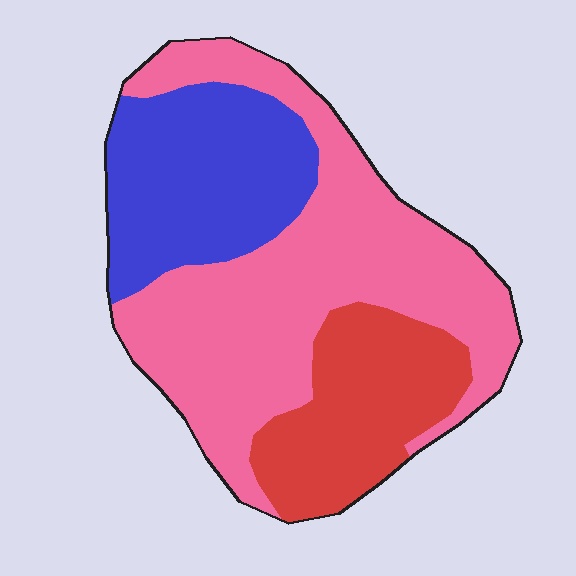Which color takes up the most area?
Pink, at roughly 50%.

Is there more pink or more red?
Pink.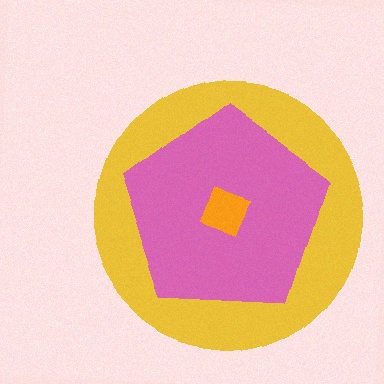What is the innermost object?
The orange diamond.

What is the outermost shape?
The yellow circle.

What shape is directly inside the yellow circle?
The pink pentagon.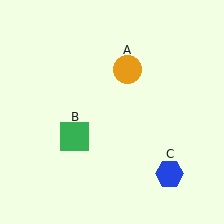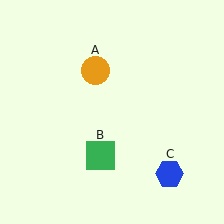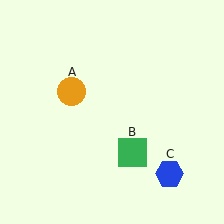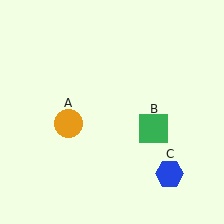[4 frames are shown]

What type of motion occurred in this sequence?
The orange circle (object A), green square (object B) rotated counterclockwise around the center of the scene.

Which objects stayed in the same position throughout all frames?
Blue hexagon (object C) remained stationary.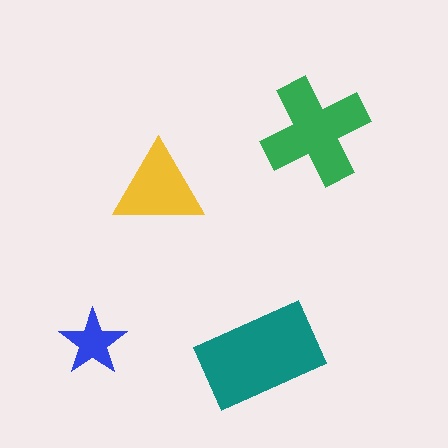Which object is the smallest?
The blue star.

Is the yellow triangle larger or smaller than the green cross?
Smaller.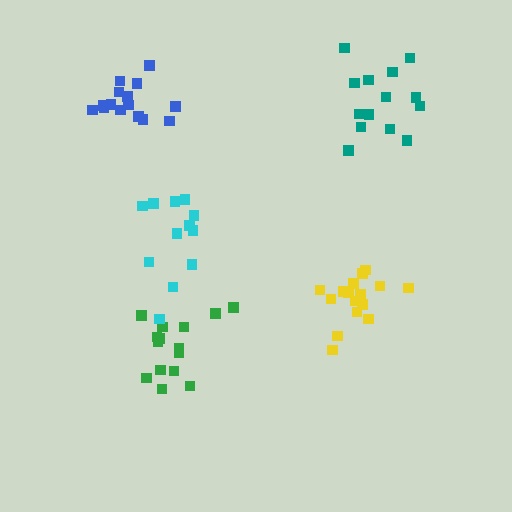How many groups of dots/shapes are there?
There are 5 groups.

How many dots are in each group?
Group 1: 15 dots, Group 2: 14 dots, Group 3: 15 dots, Group 4: 12 dots, Group 5: 16 dots (72 total).